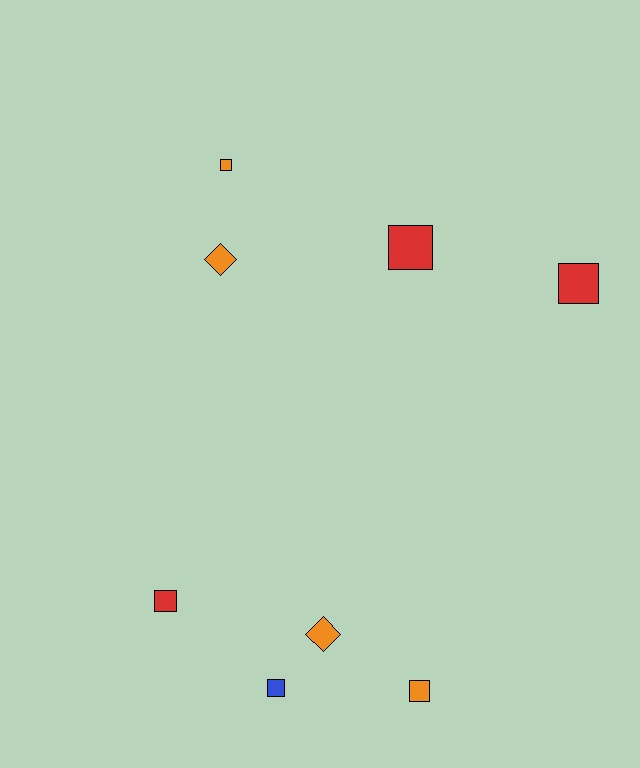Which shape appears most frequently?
Square, with 6 objects.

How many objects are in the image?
There are 8 objects.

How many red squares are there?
There are 3 red squares.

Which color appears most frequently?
Orange, with 4 objects.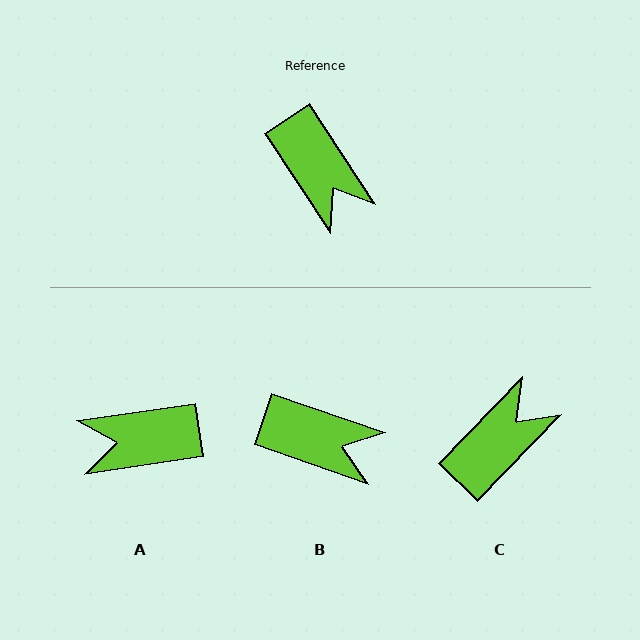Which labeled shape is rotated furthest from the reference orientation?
A, about 115 degrees away.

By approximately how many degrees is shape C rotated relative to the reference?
Approximately 103 degrees counter-clockwise.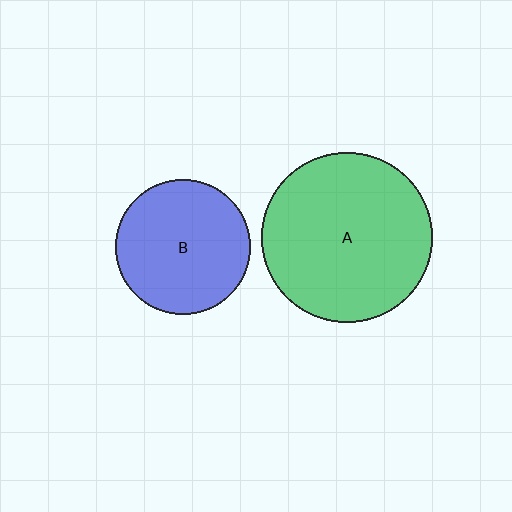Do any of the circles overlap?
No, none of the circles overlap.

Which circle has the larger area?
Circle A (green).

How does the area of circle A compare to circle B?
Approximately 1.6 times.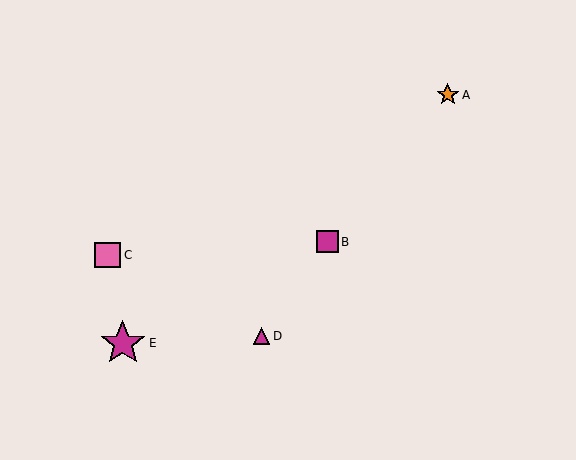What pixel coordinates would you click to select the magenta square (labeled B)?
Click at (327, 242) to select the magenta square B.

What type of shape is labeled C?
Shape C is a pink square.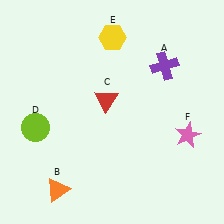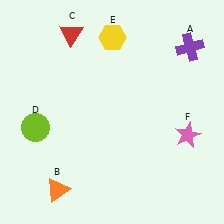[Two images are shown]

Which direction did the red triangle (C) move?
The red triangle (C) moved up.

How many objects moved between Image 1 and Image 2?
2 objects moved between the two images.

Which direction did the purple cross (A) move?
The purple cross (A) moved right.